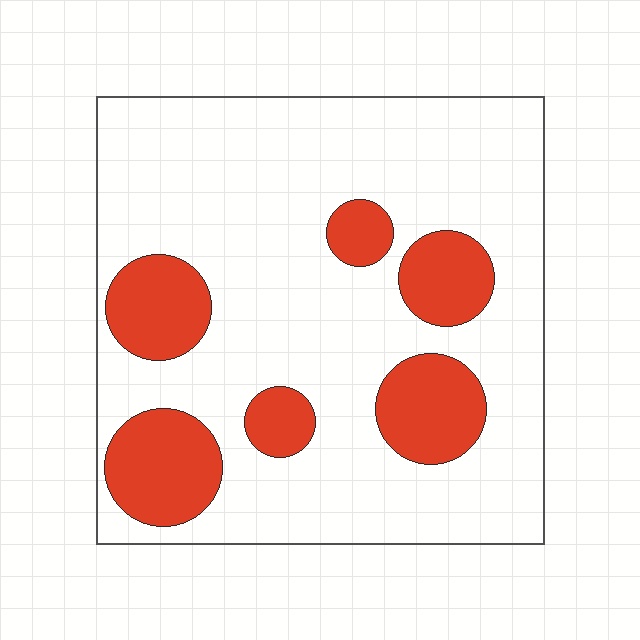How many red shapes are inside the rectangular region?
6.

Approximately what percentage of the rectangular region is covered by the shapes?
Approximately 20%.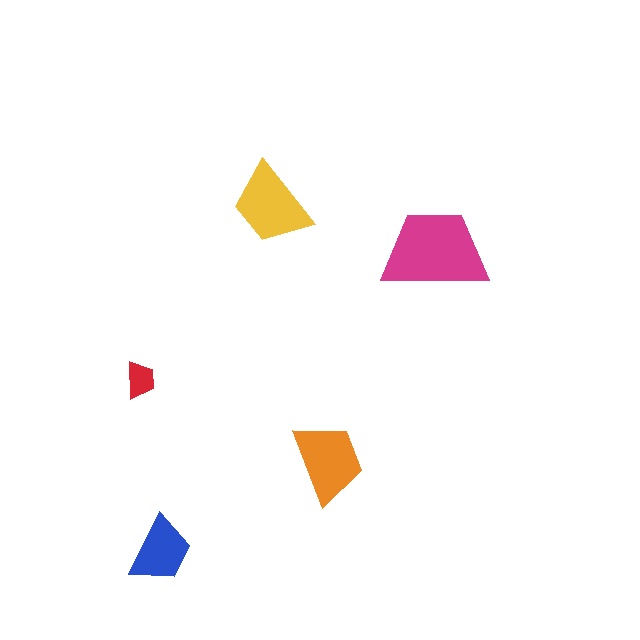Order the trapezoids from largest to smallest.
the magenta one, the yellow one, the orange one, the blue one, the red one.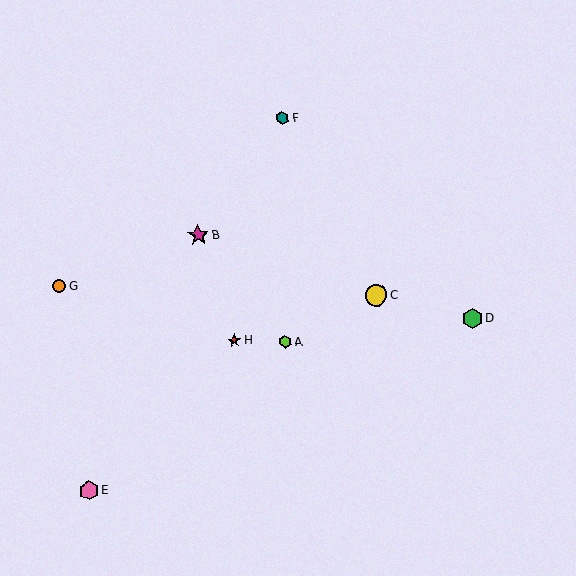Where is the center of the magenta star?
The center of the magenta star is at (198, 235).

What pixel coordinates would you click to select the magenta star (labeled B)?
Click at (198, 235) to select the magenta star B.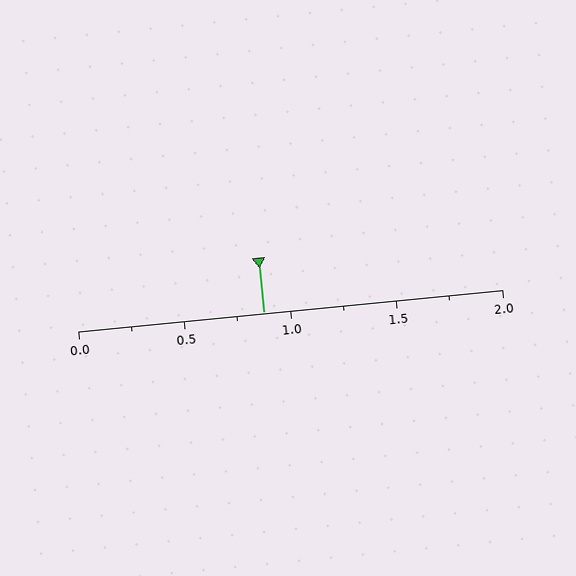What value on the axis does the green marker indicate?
The marker indicates approximately 0.88.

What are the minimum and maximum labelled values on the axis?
The axis runs from 0.0 to 2.0.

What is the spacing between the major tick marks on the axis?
The major ticks are spaced 0.5 apart.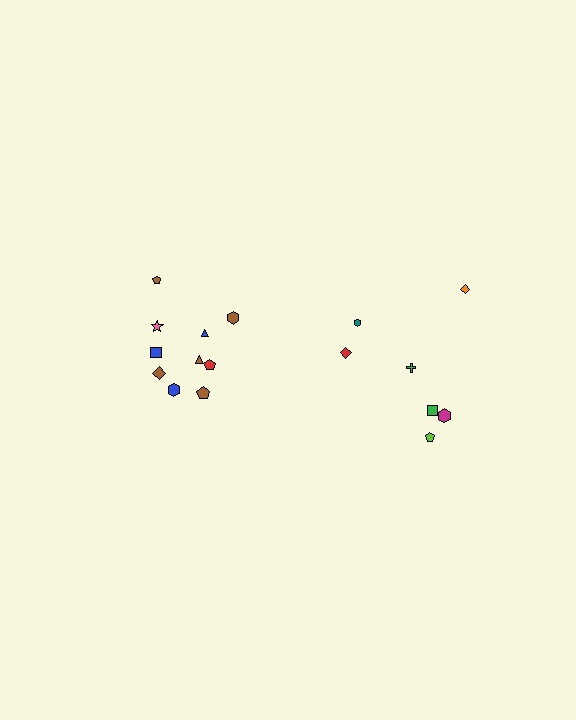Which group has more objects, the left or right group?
The left group.